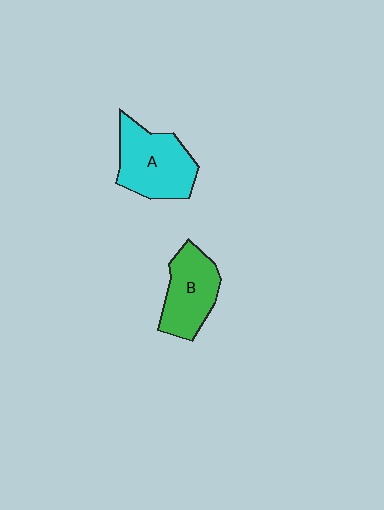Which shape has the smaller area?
Shape B (green).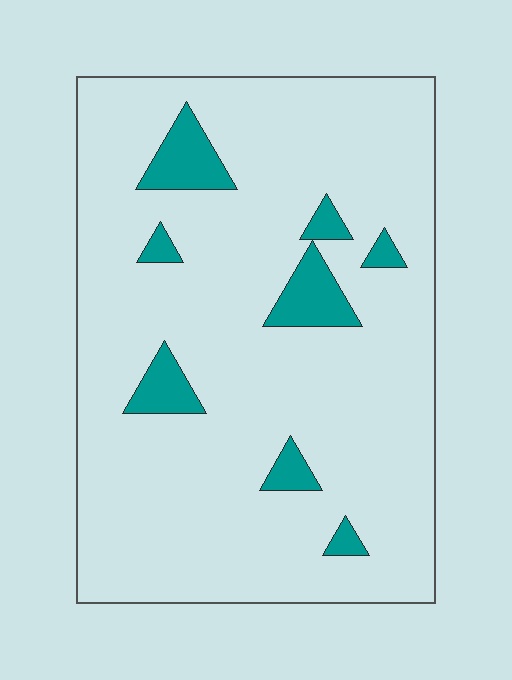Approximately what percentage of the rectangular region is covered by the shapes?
Approximately 10%.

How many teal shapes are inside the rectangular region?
8.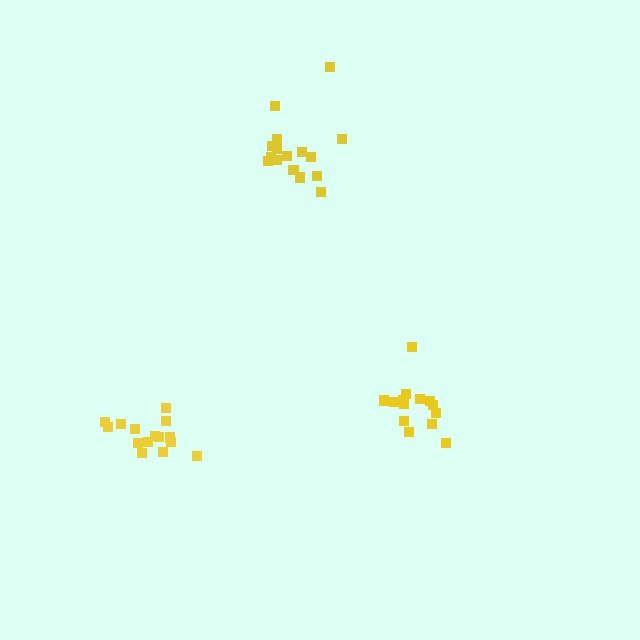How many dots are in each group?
Group 1: 15 dots, Group 2: 16 dots, Group 3: 14 dots (45 total).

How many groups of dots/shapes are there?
There are 3 groups.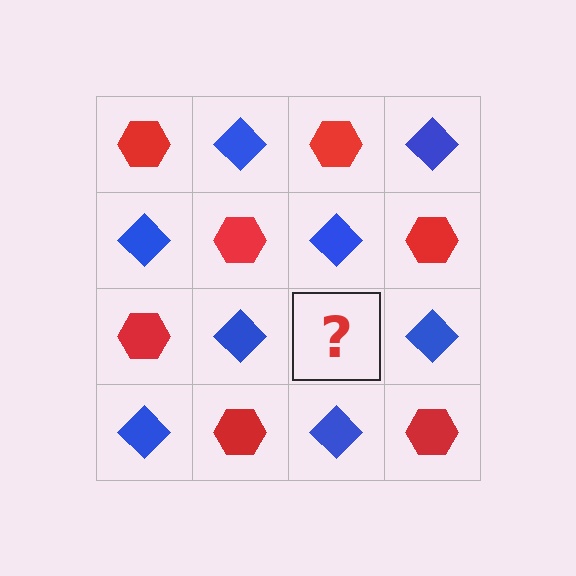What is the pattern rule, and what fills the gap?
The rule is that it alternates red hexagon and blue diamond in a checkerboard pattern. The gap should be filled with a red hexagon.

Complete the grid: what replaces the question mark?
The question mark should be replaced with a red hexagon.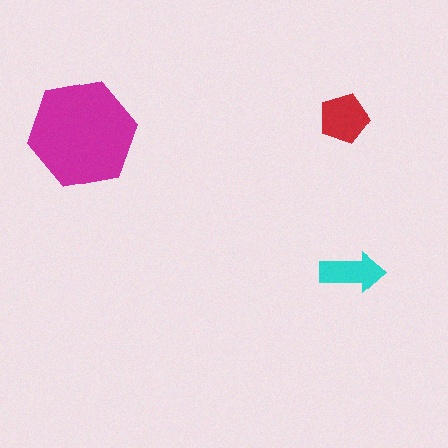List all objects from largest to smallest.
The magenta hexagon, the red pentagon, the cyan arrow.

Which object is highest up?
The red pentagon is topmost.